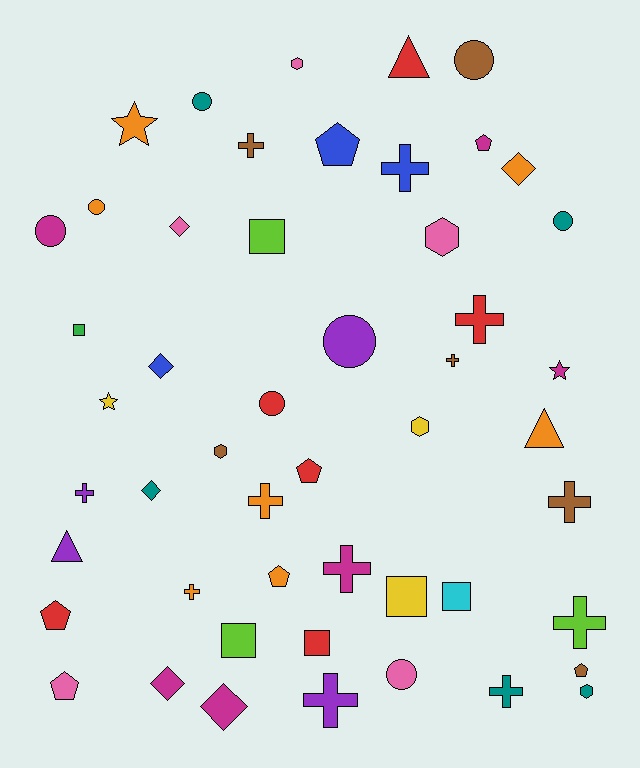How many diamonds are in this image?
There are 6 diamonds.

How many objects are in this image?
There are 50 objects.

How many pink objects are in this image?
There are 5 pink objects.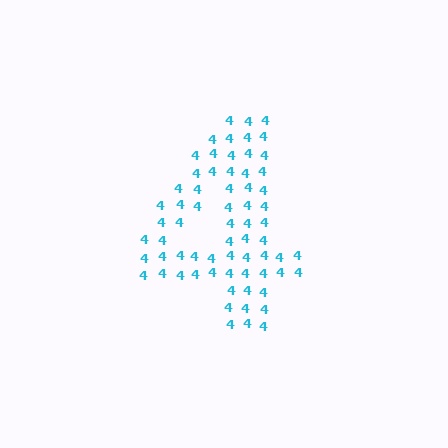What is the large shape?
The large shape is the digit 4.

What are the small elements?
The small elements are digit 4's.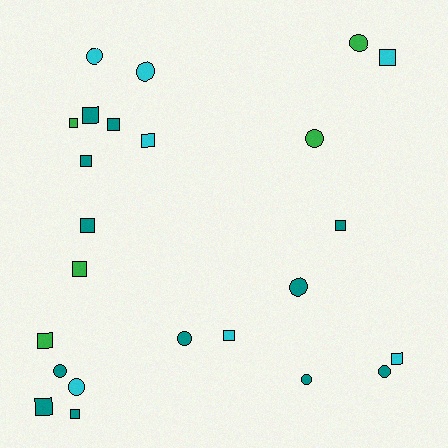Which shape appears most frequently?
Square, with 14 objects.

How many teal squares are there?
There are 7 teal squares.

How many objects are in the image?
There are 24 objects.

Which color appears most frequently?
Teal, with 12 objects.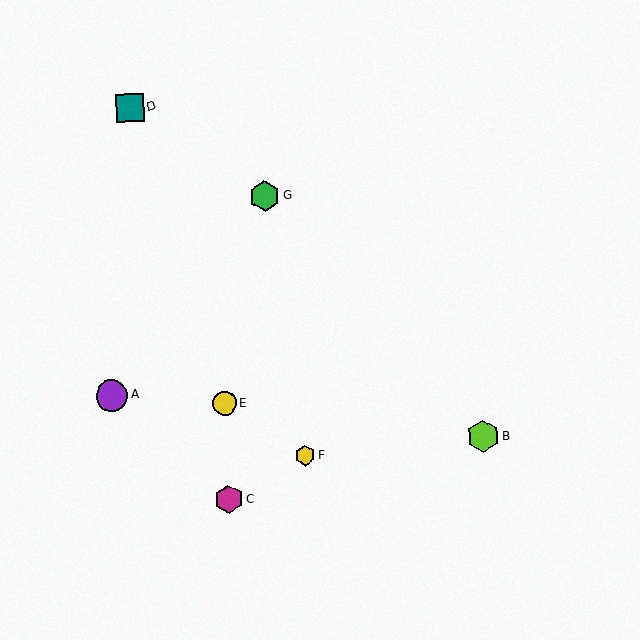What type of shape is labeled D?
Shape D is a teal square.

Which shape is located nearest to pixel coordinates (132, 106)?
The teal square (labeled D) at (130, 108) is nearest to that location.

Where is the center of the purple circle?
The center of the purple circle is at (112, 396).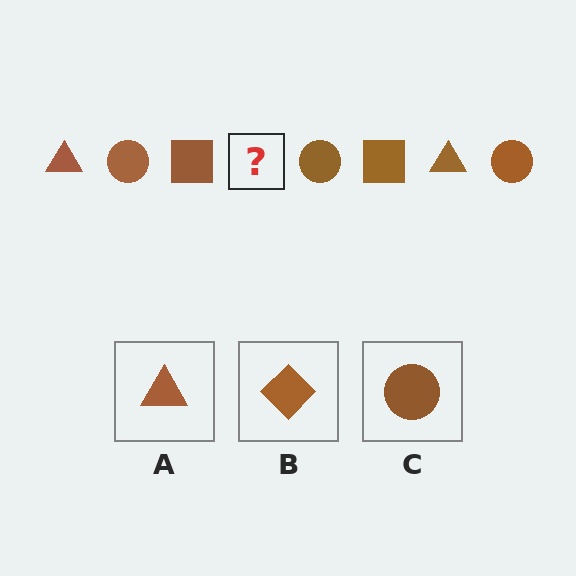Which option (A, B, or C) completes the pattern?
A.